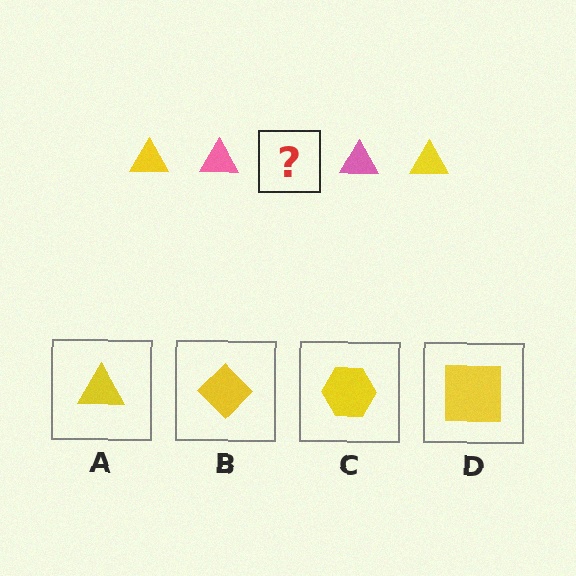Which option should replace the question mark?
Option A.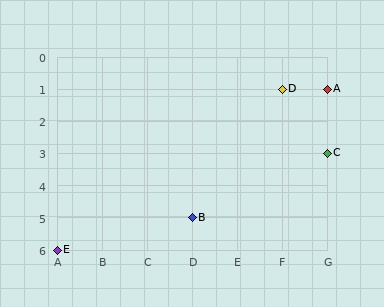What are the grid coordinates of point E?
Point E is at grid coordinates (A, 6).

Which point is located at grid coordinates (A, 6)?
Point E is at (A, 6).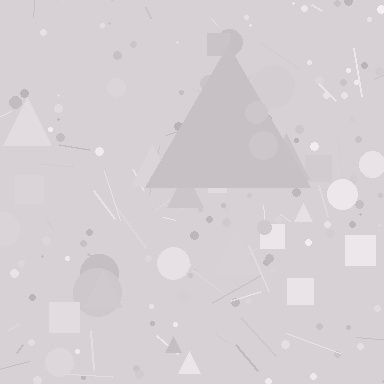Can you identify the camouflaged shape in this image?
The camouflaged shape is a triangle.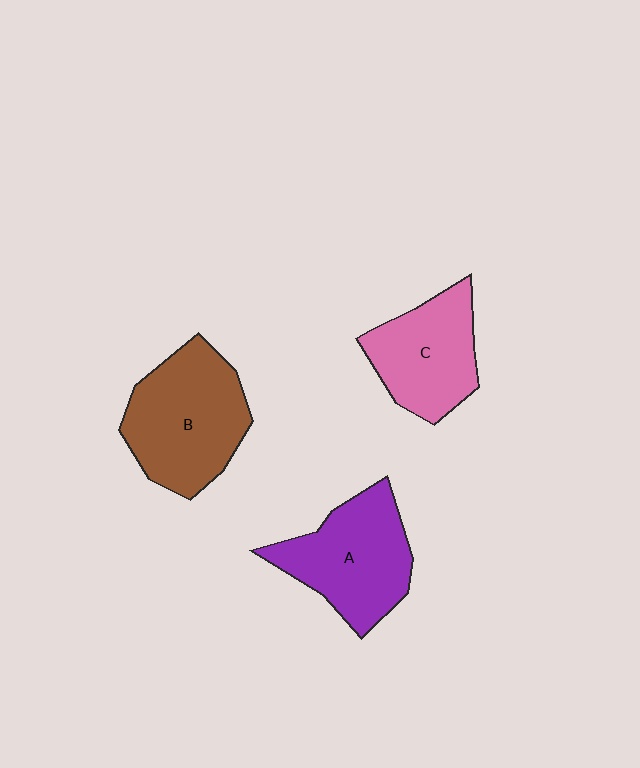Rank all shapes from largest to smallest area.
From largest to smallest: B (brown), A (purple), C (pink).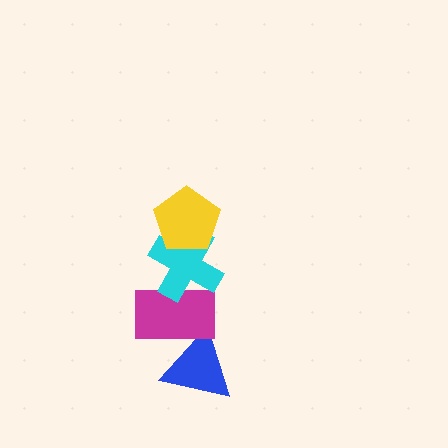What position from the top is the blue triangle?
The blue triangle is 4th from the top.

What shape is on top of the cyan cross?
The yellow pentagon is on top of the cyan cross.